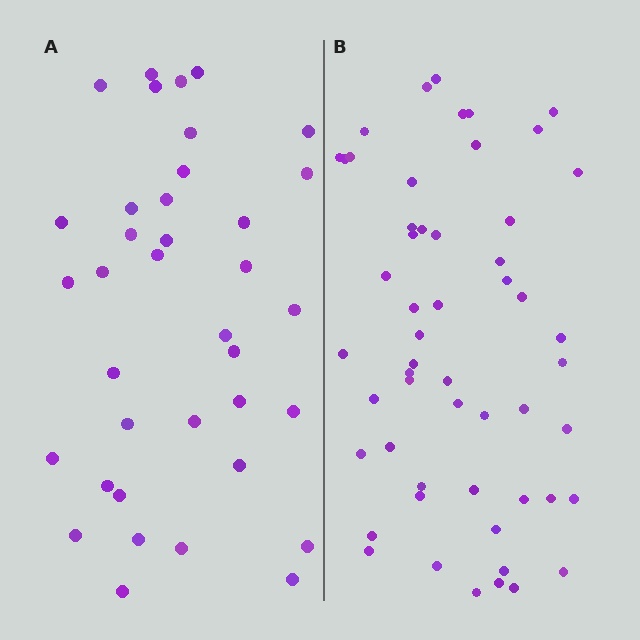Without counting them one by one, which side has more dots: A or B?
Region B (the right region) has more dots.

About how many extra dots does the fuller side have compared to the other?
Region B has approximately 15 more dots than region A.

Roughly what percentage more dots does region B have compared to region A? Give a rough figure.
About 45% more.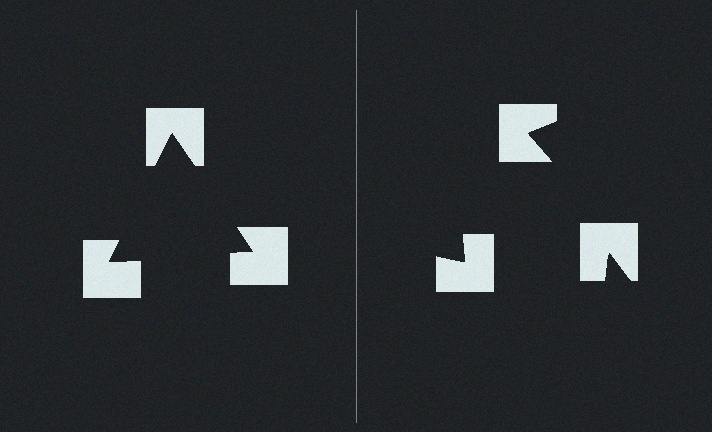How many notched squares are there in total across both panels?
6 — 3 on each side.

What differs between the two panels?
The notched squares are positioned identically on both sides; only the wedge orientations differ. On the left they align to a triangle; on the right they are misaligned.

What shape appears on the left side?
An illusory triangle.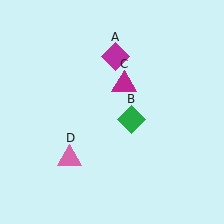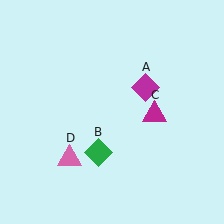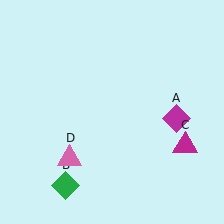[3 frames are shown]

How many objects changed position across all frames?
3 objects changed position: magenta diamond (object A), green diamond (object B), magenta triangle (object C).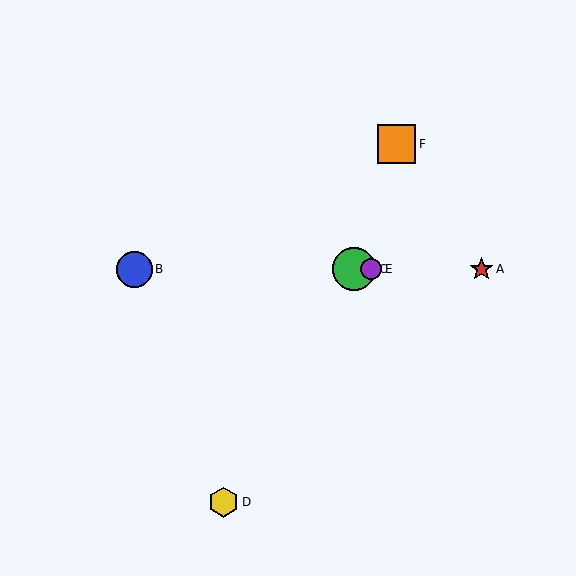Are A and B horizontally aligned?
Yes, both are at y≈269.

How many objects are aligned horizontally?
4 objects (A, B, C, E) are aligned horizontally.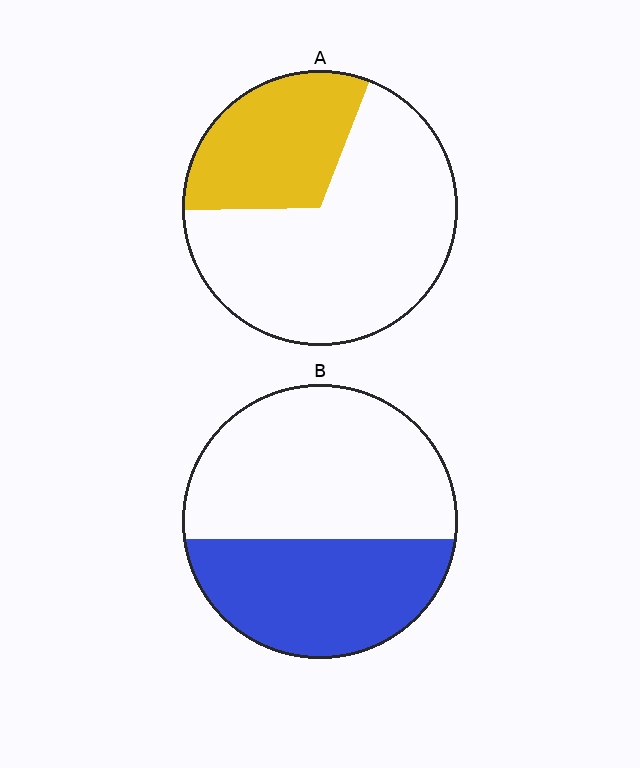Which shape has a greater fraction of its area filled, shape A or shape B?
Shape B.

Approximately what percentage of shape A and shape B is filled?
A is approximately 30% and B is approximately 40%.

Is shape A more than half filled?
No.